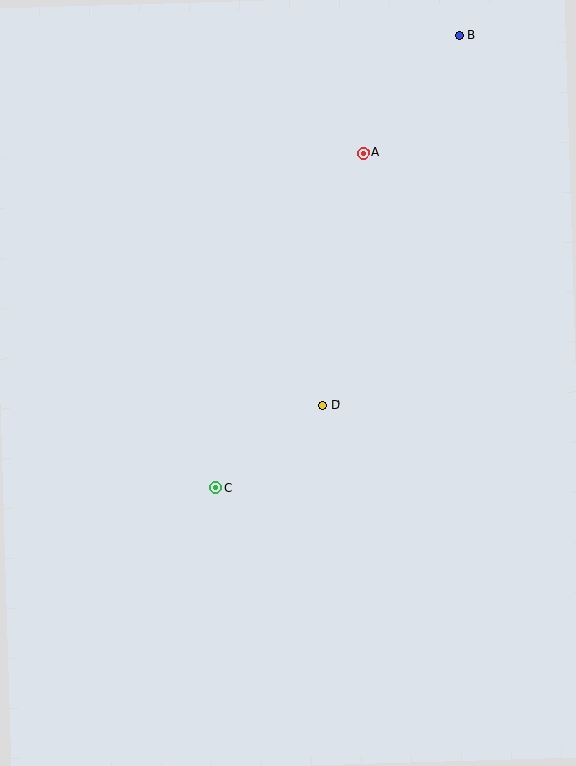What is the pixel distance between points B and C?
The distance between B and C is 514 pixels.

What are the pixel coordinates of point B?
Point B is at (459, 35).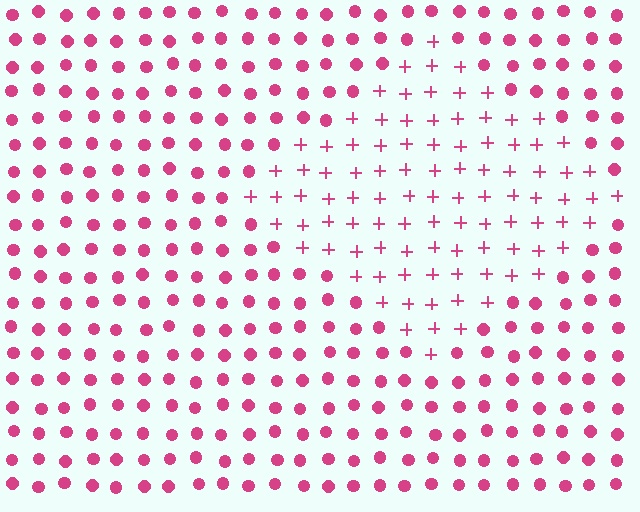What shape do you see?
I see a diamond.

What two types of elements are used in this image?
The image uses plus signs inside the diamond region and circles outside it.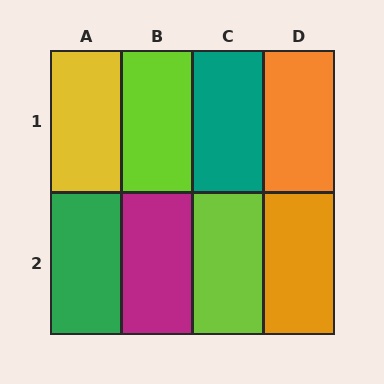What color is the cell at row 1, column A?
Yellow.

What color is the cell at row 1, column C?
Teal.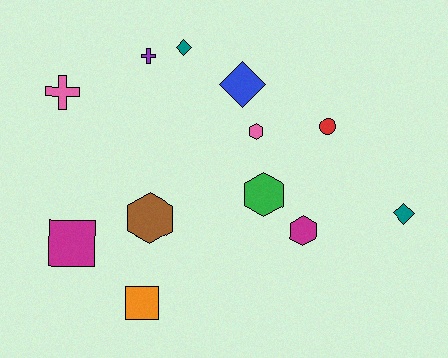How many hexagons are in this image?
There are 4 hexagons.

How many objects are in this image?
There are 12 objects.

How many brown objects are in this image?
There is 1 brown object.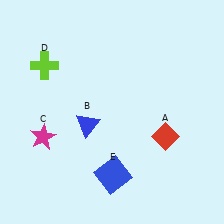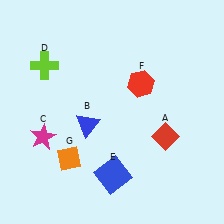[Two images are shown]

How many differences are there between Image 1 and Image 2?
There are 2 differences between the two images.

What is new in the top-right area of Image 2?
A red hexagon (F) was added in the top-right area of Image 2.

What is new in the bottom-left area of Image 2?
An orange diamond (G) was added in the bottom-left area of Image 2.